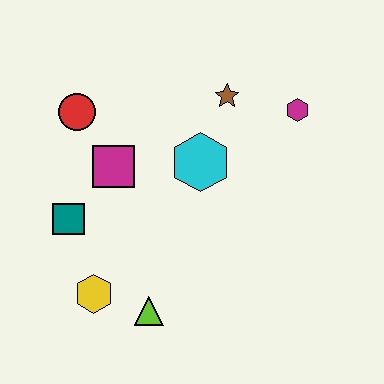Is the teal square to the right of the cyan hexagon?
No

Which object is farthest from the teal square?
The magenta hexagon is farthest from the teal square.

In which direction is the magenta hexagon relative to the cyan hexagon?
The magenta hexagon is to the right of the cyan hexagon.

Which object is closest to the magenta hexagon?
The brown star is closest to the magenta hexagon.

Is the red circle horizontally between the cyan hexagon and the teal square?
Yes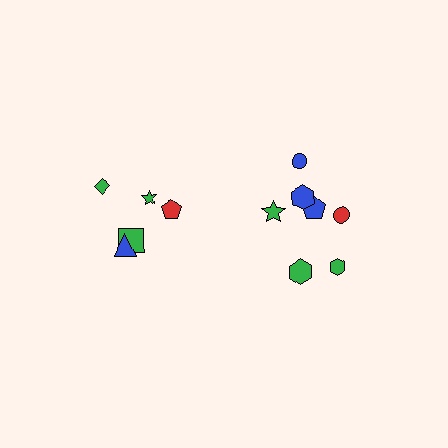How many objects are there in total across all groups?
There are 12 objects.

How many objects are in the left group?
There are 5 objects.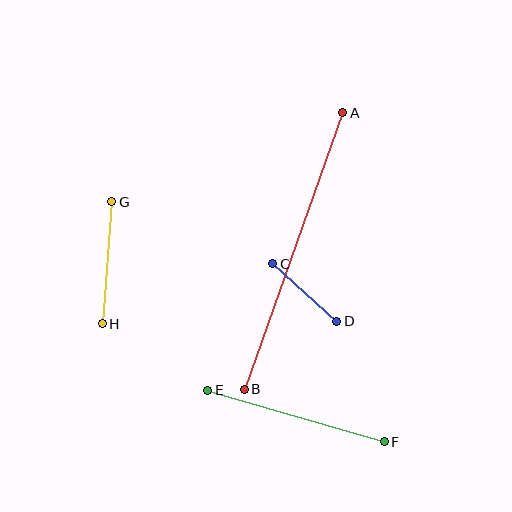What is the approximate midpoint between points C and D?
The midpoint is at approximately (305, 292) pixels.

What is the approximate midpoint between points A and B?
The midpoint is at approximately (293, 251) pixels.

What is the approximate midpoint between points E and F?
The midpoint is at approximately (296, 416) pixels.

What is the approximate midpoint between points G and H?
The midpoint is at approximately (107, 263) pixels.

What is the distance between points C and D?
The distance is approximately 86 pixels.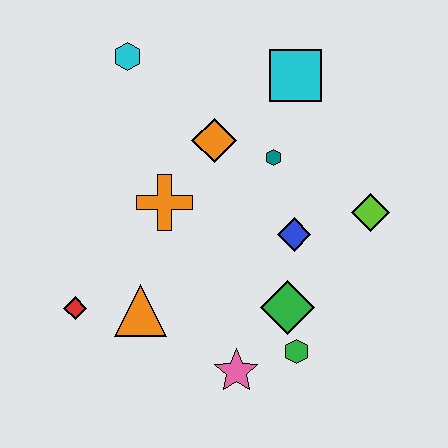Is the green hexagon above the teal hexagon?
No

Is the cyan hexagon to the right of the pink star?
No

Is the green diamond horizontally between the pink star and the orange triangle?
No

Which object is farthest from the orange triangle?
The cyan square is farthest from the orange triangle.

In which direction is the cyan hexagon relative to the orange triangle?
The cyan hexagon is above the orange triangle.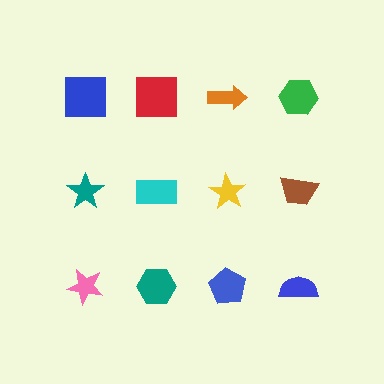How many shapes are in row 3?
4 shapes.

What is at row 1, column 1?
A blue square.